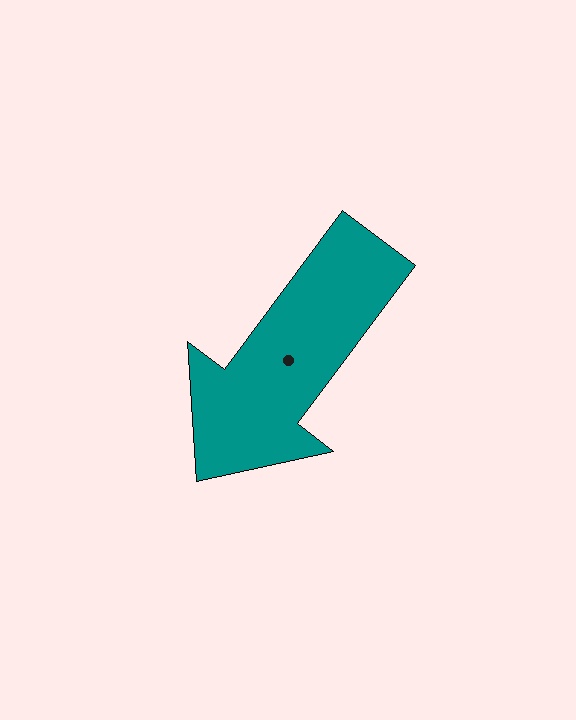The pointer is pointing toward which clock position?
Roughly 7 o'clock.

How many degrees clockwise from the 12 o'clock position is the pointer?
Approximately 217 degrees.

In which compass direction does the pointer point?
Southwest.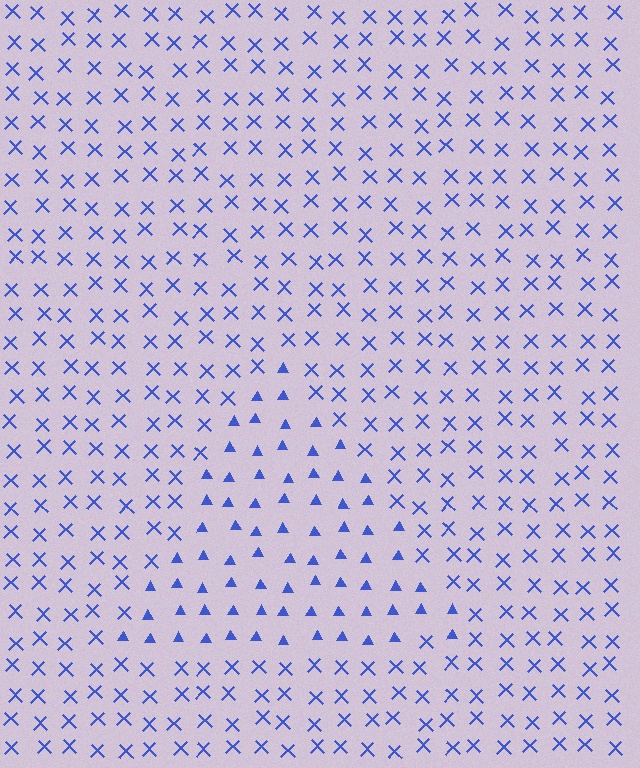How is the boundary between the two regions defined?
The boundary is defined by a change in element shape: triangles inside vs. X marks outside. All elements share the same color and spacing.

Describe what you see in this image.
The image is filled with small blue elements arranged in a uniform grid. A triangle-shaped region contains triangles, while the surrounding area contains X marks. The boundary is defined purely by the change in element shape.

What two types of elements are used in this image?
The image uses triangles inside the triangle region and X marks outside it.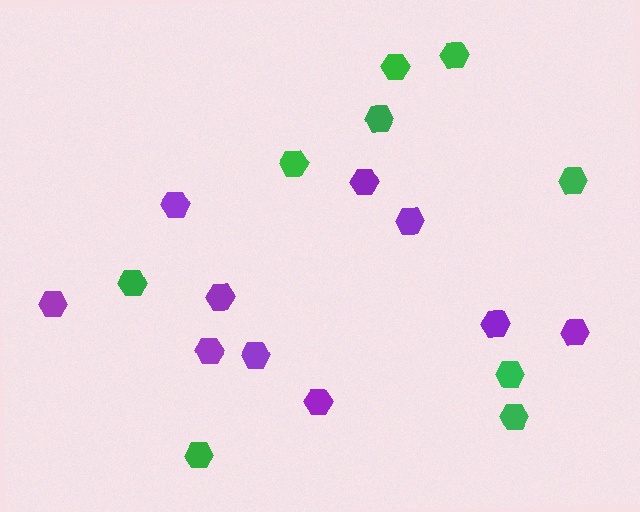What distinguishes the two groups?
There are 2 groups: one group of purple hexagons (10) and one group of green hexagons (9).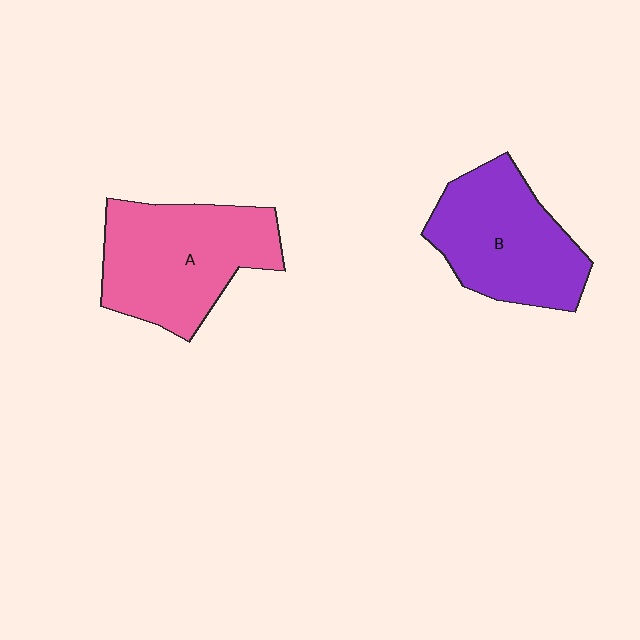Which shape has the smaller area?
Shape B (purple).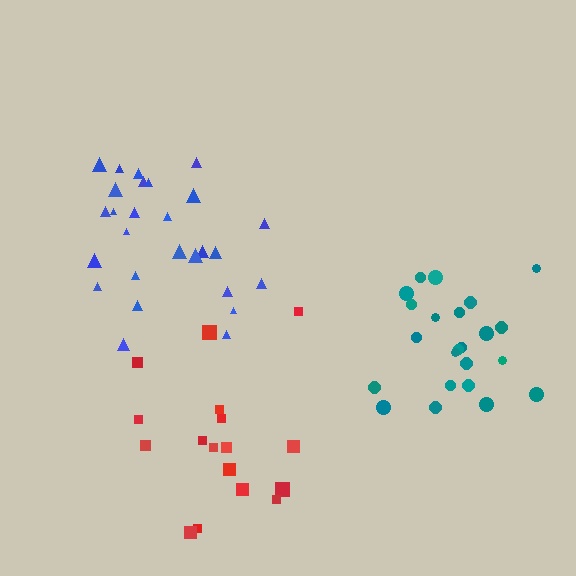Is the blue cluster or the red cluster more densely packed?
Blue.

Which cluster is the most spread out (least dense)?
Red.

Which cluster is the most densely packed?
Teal.